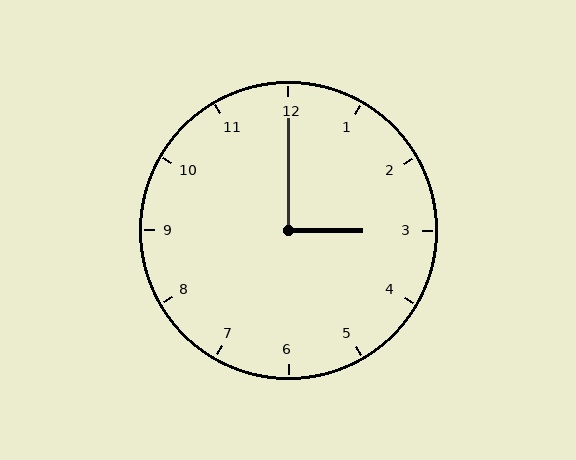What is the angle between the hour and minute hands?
Approximately 90 degrees.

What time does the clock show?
3:00.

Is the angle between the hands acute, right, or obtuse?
It is right.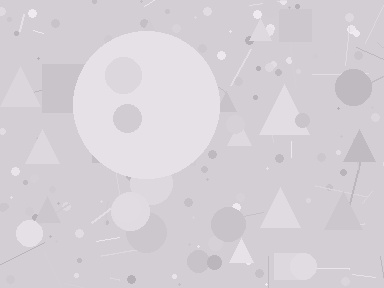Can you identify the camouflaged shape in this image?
The camouflaged shape is a circle.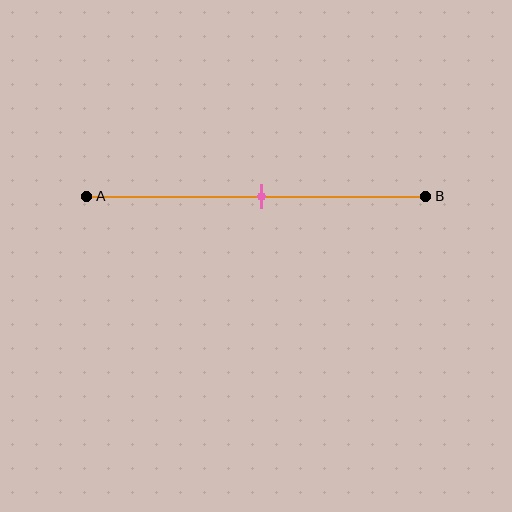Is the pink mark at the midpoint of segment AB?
Yes, the mark is approximately at the midpoint.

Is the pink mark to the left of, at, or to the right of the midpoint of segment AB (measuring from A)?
The pink mark is approximately at the midpoint of segment AB.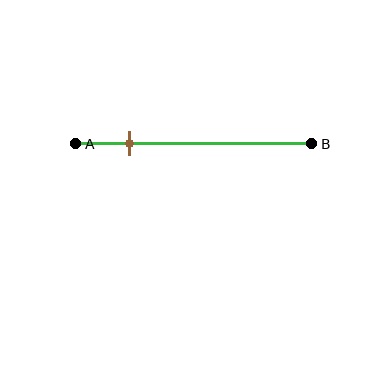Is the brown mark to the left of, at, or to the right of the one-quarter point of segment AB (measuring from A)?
The brown mark is approximately at the one-quarter point of segment AB.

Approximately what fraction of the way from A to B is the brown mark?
The brown mark is approximately 25% of the way from A to B.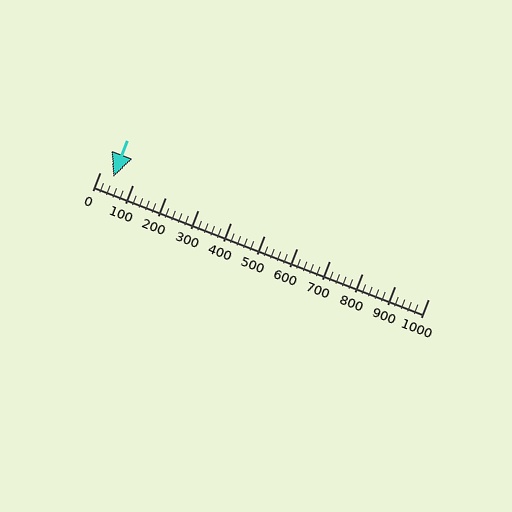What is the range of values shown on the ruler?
The ruler shows values from 0 to 1000.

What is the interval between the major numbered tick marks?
The major tick marks are spaced 100 units apart.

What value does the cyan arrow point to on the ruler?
The cyan arrow points to approximately 40.